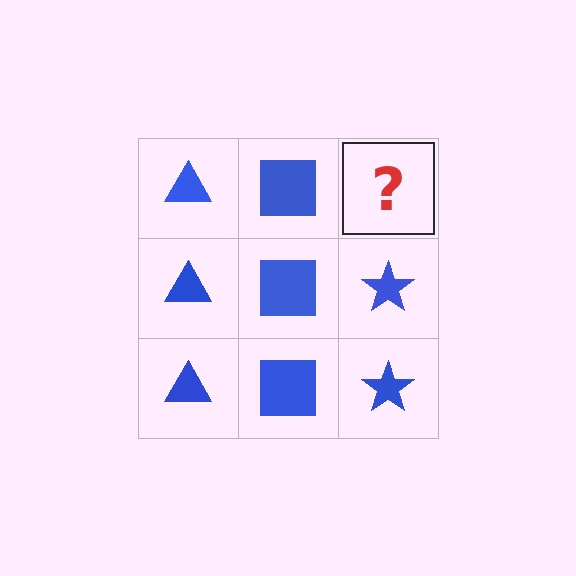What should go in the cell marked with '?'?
The missing cell should contain a blue star.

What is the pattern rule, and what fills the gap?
The rule is that each column has a consistent shape. The gap should be filled with a blue star.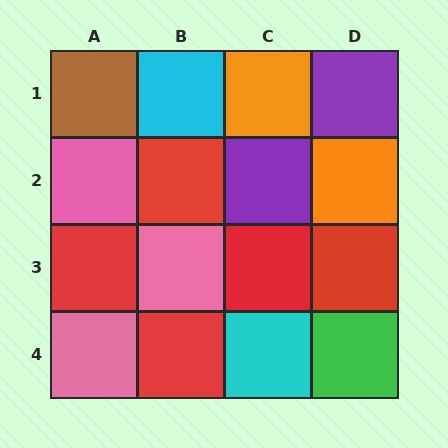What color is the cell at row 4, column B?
Red.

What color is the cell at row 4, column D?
Green.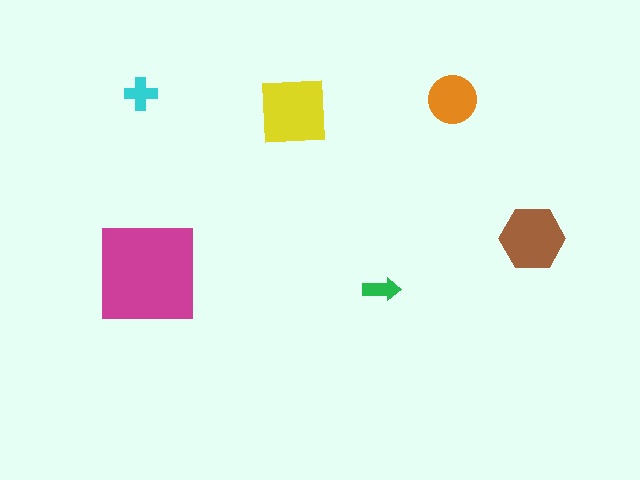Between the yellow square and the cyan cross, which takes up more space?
The yellow square.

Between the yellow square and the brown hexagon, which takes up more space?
The yellow square.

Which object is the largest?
The magenta square.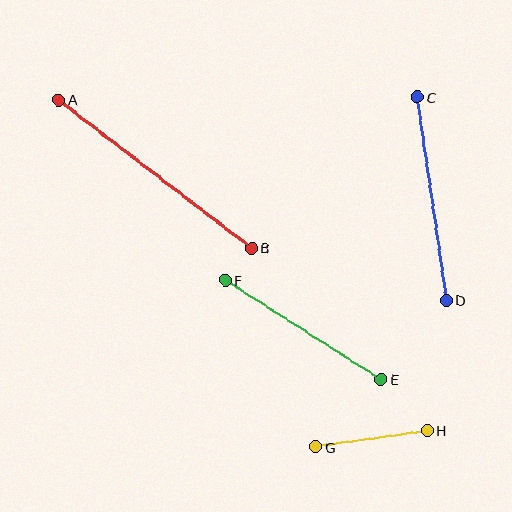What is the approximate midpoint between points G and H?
The midpoint is at approximately (372, 439) pixels.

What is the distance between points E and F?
The distance is approximately 185 pixels.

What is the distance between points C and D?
The distance is approximately 205 pixels.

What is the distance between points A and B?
The distance is approximately 243 pixels.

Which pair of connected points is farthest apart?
Points A and B are farthest apart.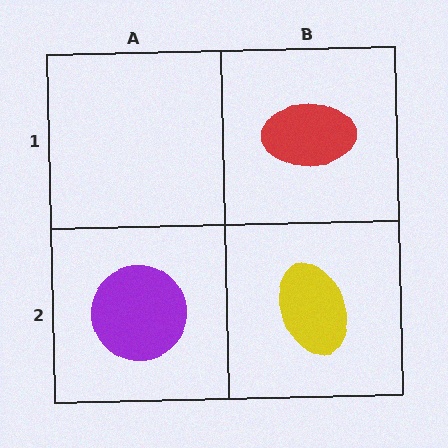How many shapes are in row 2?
2 shapes.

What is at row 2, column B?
A yellow ellipse.